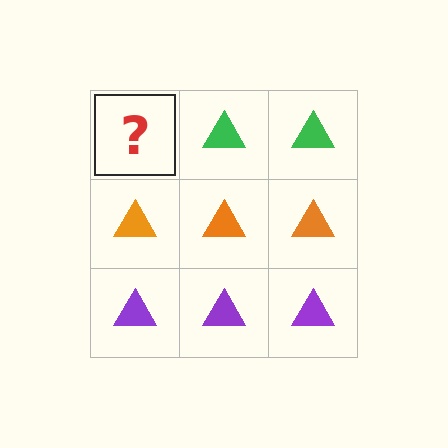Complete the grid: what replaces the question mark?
The question mark should be replaced with a green triangle.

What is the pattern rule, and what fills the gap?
The rule is that each row has a consistent color. The gap should be filled with a green triangle.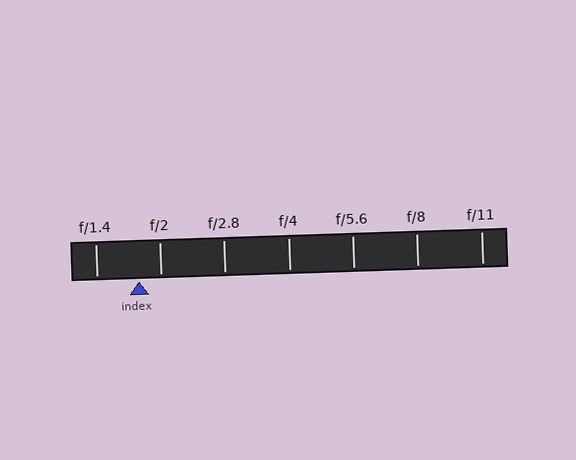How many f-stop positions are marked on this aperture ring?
There are 7 f-stop positions marked.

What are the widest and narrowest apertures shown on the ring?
The widest aperture shown is f/1.4 and the narrowest is f/11.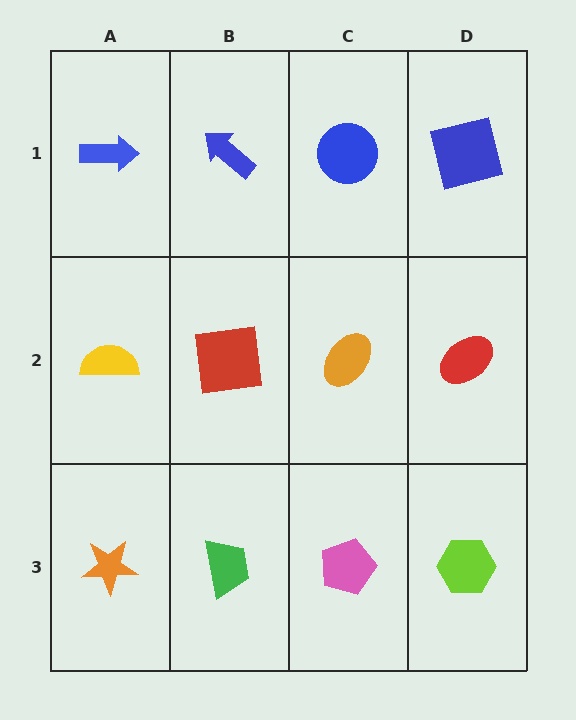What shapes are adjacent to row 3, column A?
A yellow semicircle (row 2, column A), a green trapezoid (row 3, column B).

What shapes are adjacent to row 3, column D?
A red ellipse (row 2, column D), a pink pentagon (row 3, column C).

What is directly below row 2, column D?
A lime hexagon.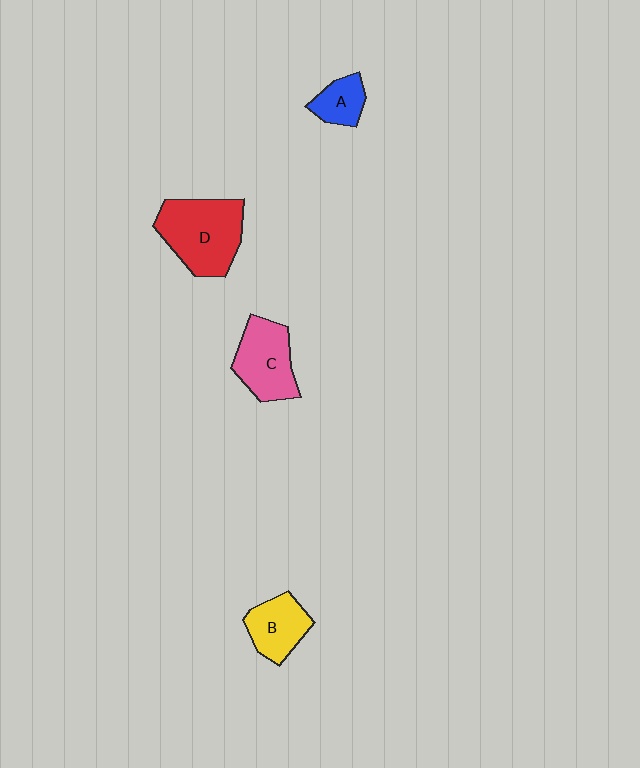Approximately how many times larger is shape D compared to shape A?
Approximately 2.6 times.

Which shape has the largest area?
Shape D (red).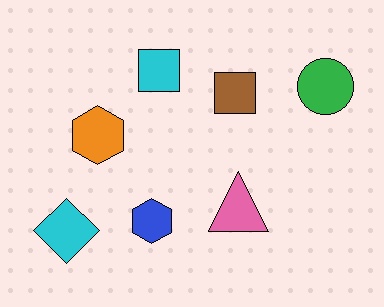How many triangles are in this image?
There is 1 triangle.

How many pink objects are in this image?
There is 1 pink object.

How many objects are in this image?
There are 7 objects.